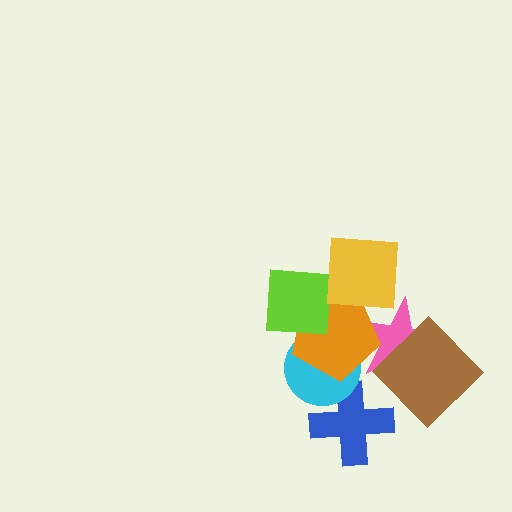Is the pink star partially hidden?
Yes, it is partially covered by another shape.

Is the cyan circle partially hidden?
Yes, it is partially covered by another shape.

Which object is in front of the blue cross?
The cyan circle is in front of the blue cross.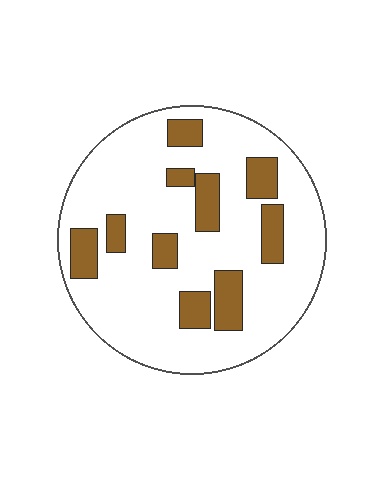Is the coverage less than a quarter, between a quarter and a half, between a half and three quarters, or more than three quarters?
Less than a quarter.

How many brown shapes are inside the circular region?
10.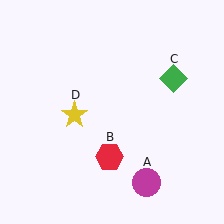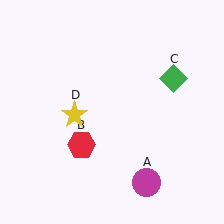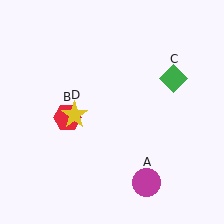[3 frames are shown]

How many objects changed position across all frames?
1 object changed position: red hexagon (object B).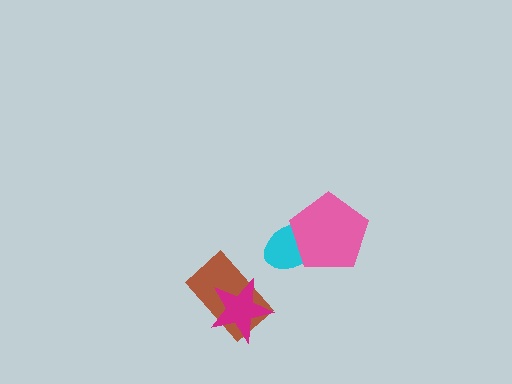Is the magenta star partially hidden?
No, no other shape covers it.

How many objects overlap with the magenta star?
1 object overlaps with the magenta star.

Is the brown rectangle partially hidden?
Yes, it is partially covered by another shape.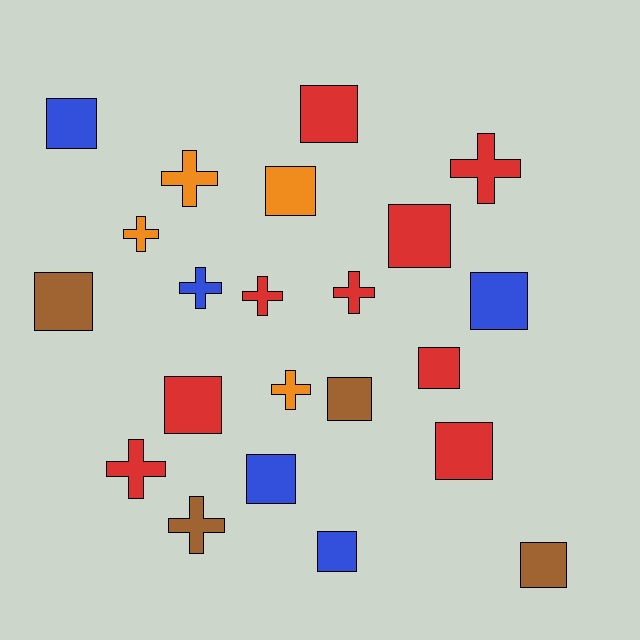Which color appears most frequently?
Red, with 9 objects.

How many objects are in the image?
There are 22 objects.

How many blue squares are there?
There are 4 blue squares.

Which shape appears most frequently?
Square, with 13 objects.